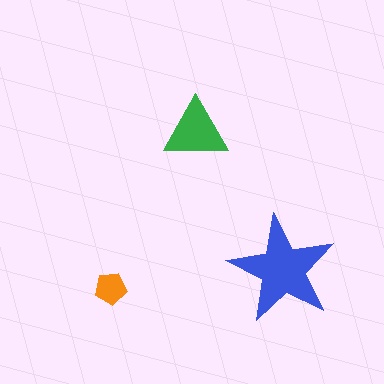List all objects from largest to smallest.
The blue star, the green triangle, the orange pentagon.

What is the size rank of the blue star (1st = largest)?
1st.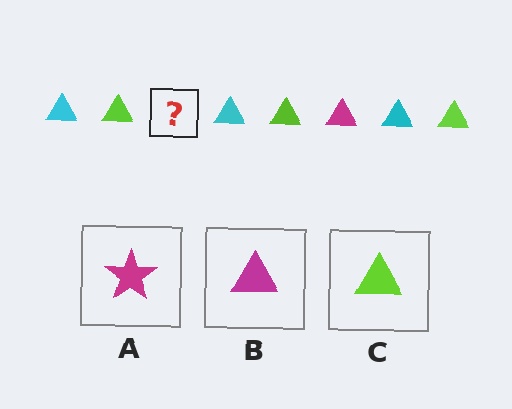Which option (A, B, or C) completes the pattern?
B.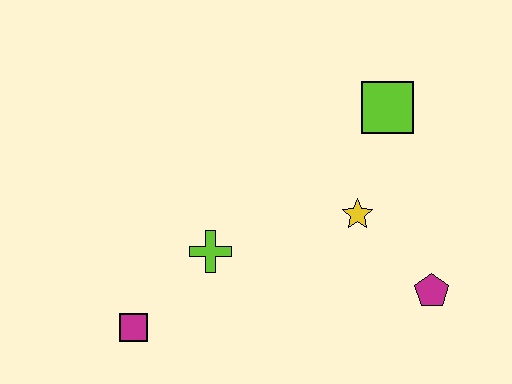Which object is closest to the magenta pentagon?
The yellow star is closest to the magenta pentagon.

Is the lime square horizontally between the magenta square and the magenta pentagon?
Yes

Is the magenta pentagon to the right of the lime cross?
Yes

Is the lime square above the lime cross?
Yes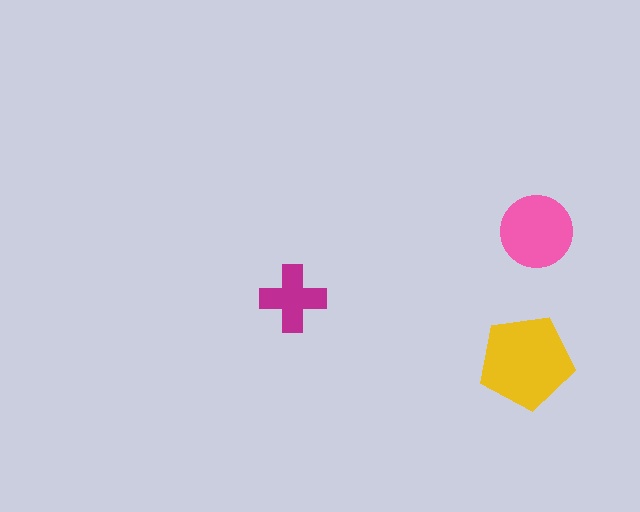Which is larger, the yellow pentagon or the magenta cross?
The yellow pentagon.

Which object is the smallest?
The magenta cross.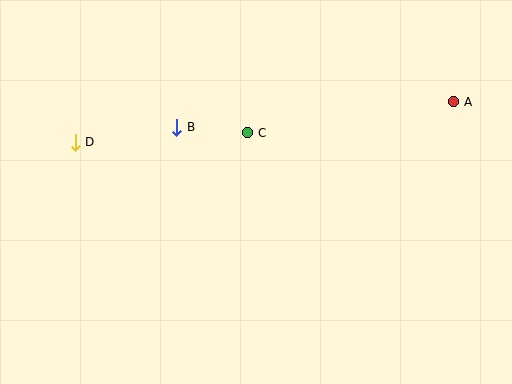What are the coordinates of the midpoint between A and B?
The midpoint between A and B is at (315, 114).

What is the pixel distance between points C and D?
The distance between C and D is 172 pixels.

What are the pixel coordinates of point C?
Point C is at (248, 133).